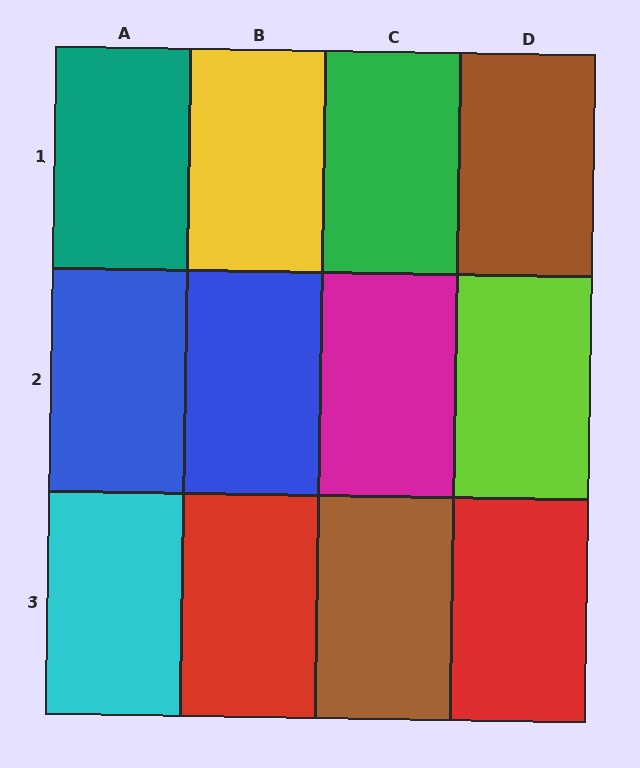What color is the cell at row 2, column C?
Magenta.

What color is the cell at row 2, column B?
Blue.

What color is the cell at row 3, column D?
Red.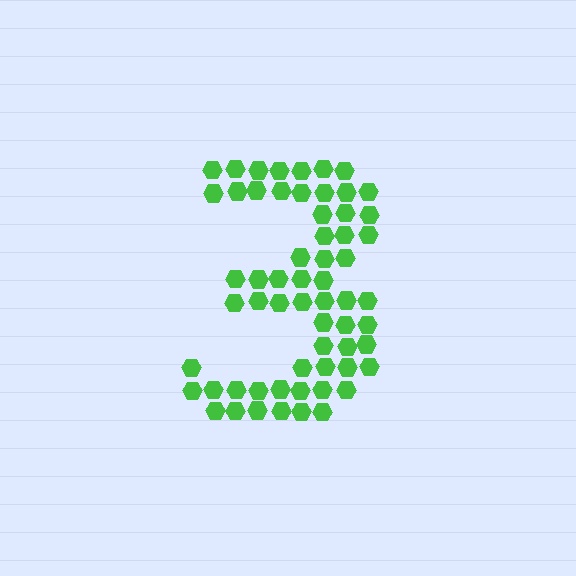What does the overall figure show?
The overall figure shows the digit 3.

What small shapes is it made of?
It is made of small hexagons.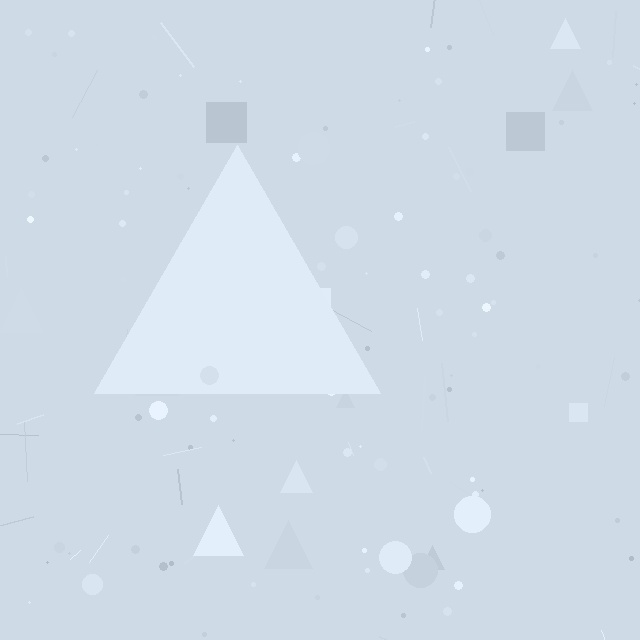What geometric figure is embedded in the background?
A triangle is embedded in the background.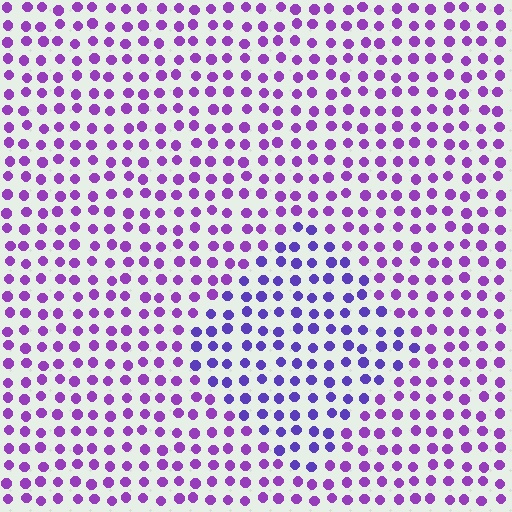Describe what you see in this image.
The image is filled with small purple elements in a uniform arrangement. A diamond-shaped region is visible where the elements are tinted to a slightly different hue, forming a subtle color boundary.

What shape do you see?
I see a diamond.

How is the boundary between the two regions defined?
The boundary is defined purely by a slight shift in hue (about 28 degrees). Spacing, size, and orientation are identical on both sides.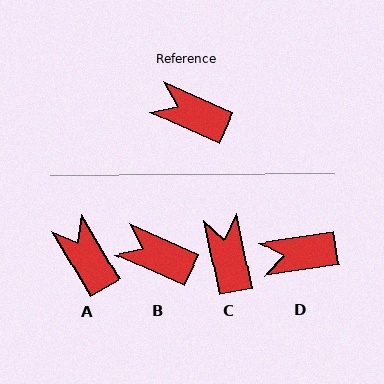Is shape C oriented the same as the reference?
No, it is off by about 54 degrees.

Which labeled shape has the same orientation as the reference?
B.